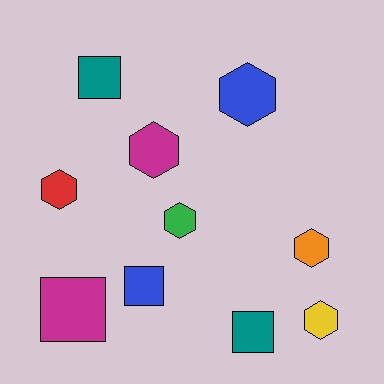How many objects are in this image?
There are 10 objects.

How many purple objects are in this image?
There are no purple objects.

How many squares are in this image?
There are 4 squares.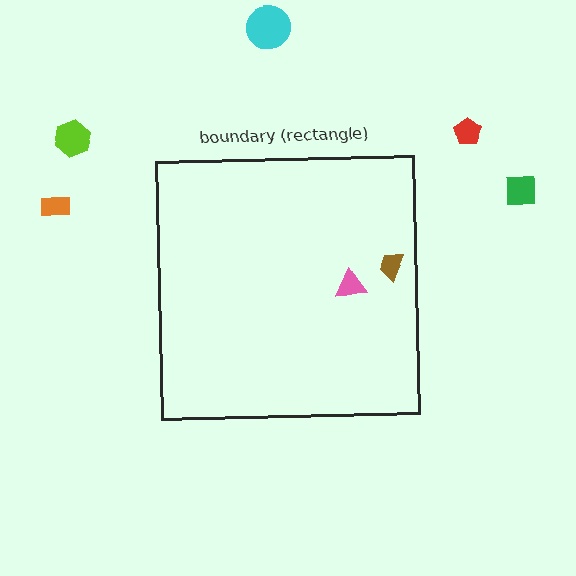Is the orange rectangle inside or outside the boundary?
Outside.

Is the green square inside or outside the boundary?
Outside.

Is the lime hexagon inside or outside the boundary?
Outside.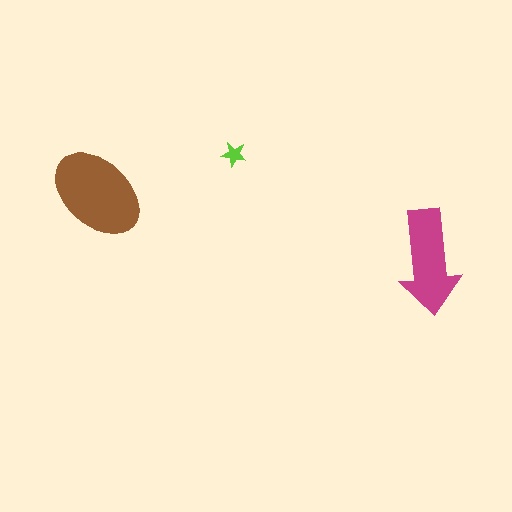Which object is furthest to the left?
The brown ellipse is leftmost.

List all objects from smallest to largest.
The lime star, the magenta arrow, the brown ellipse.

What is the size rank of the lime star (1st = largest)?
3rd.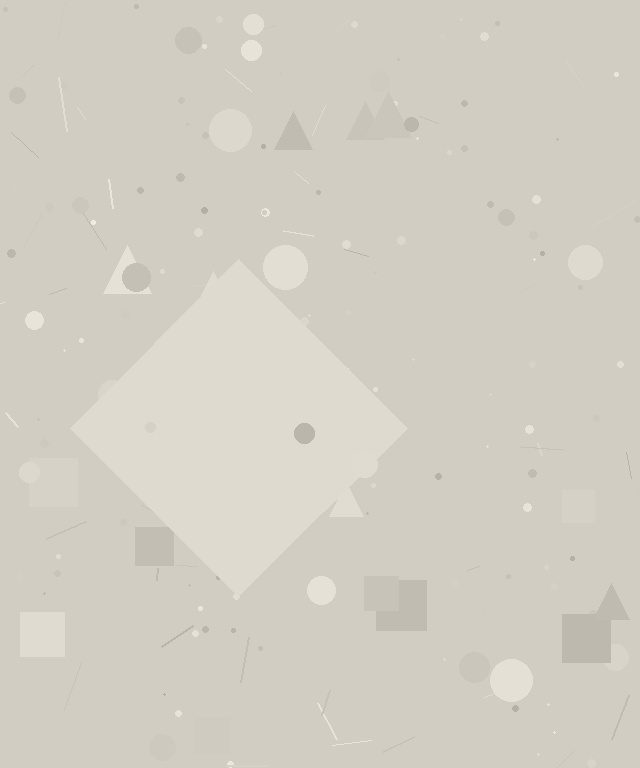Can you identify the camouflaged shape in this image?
The camouflaged shape is a diamond.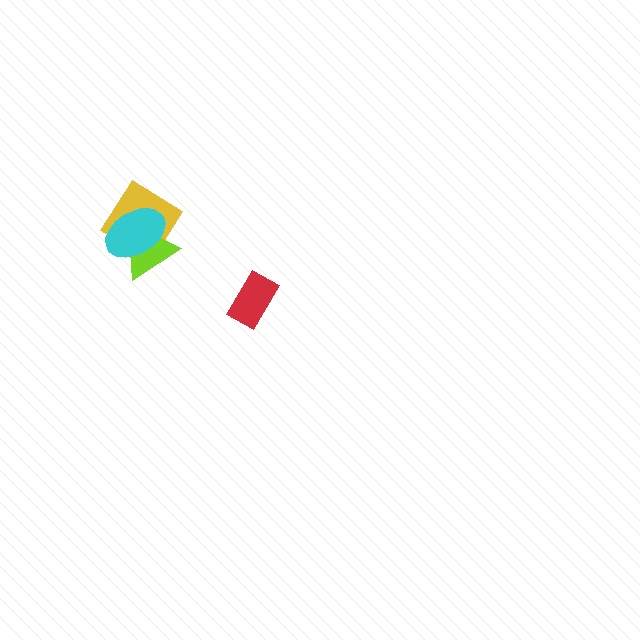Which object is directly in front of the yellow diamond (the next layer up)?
The lime triangle is directly in front of the yellow diamond.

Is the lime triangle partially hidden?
Yes, it is partially covered by another shape.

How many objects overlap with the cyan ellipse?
2 objects overlap with the cyan ellipse.